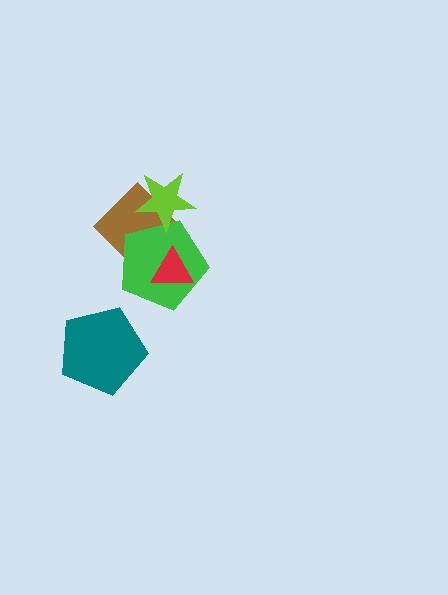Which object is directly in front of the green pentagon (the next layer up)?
The lime star is directly in front of the green pentagon.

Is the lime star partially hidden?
No, no other shape covers it.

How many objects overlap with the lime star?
2 objects overlap with the lime star.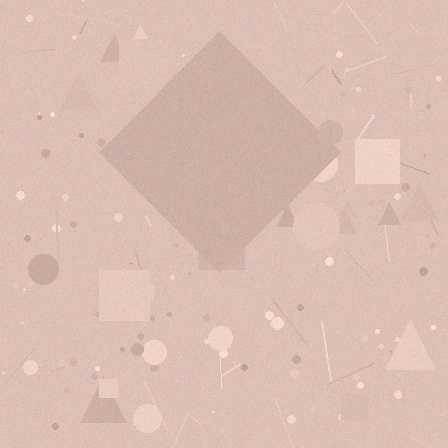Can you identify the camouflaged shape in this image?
The camouflaged shape is a diamond.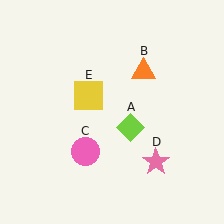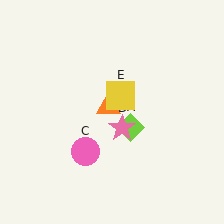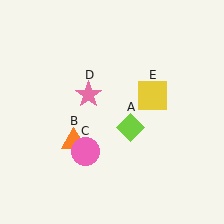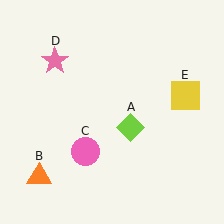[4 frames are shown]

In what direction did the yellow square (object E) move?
The yellow square (object E) moved right.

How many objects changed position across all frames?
3 objects changed position: orange triangle (object B), pink star (object D), yellow square (object E).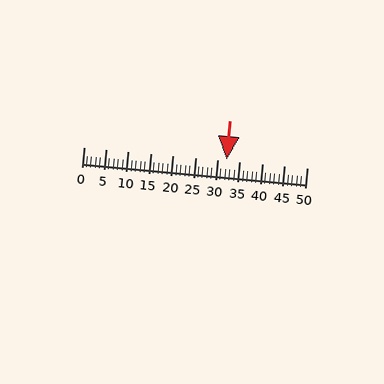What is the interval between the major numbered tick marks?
The major tick marks are spaced 5 units apart.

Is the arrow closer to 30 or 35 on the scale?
The arrow is closer to 30.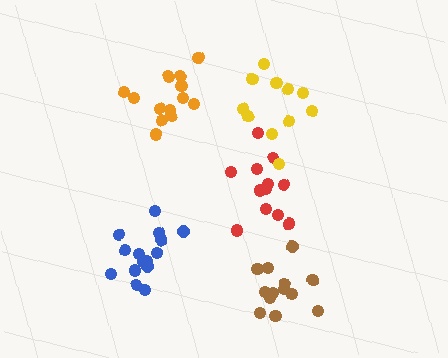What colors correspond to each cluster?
The clusters are colored: brown, blue, red, orange, yellow.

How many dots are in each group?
Group 1: 13 dots, Group 2: 15 dots, Group 3: 12 dots, Group 4: 13 dots, Group 5: 11 dots (64 total).